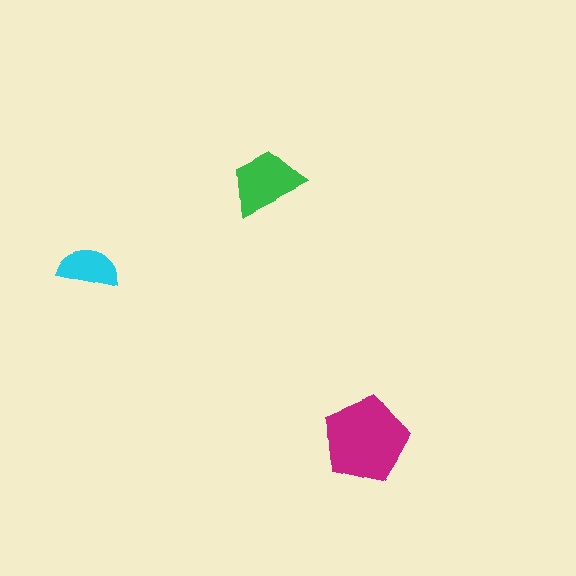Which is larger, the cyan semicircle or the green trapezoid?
The green trapezoid.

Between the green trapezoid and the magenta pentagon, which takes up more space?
The magenta pentagon.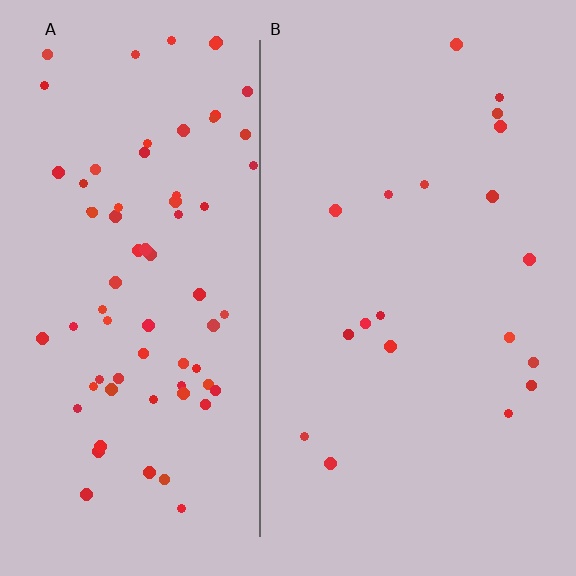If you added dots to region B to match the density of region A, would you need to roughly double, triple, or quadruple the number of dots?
Approximately quadruple.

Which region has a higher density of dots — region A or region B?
A (the left).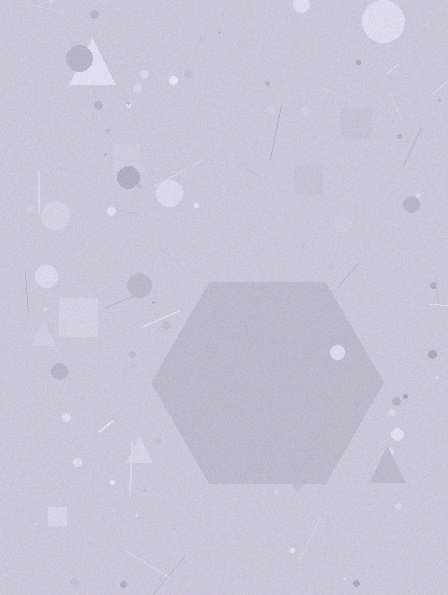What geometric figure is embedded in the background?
A hexagon is embedded in the background.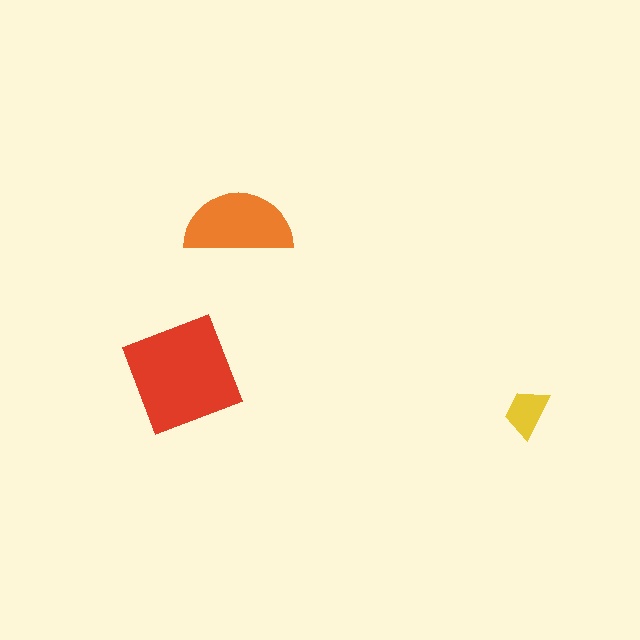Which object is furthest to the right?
The yellow trapezoid is rightmost.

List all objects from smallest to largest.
The yellow trapezoid, the orange semicircle, the red square.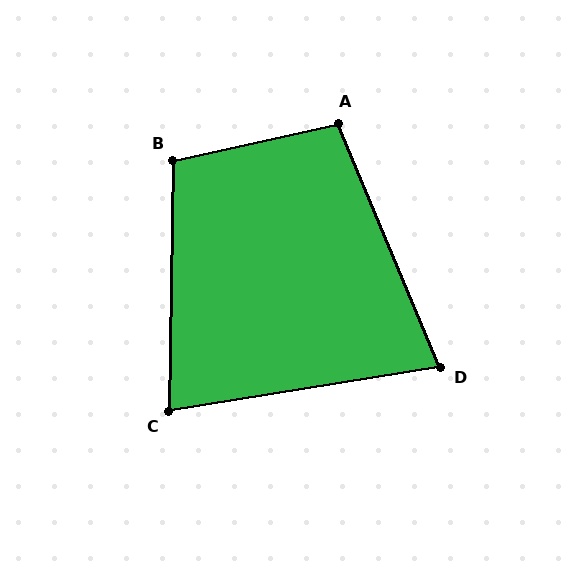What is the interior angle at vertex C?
Approximately 80 degrees (acute).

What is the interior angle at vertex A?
Approximately 100 degrees (obtuse).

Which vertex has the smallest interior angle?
D, at approximately 76 degrees.